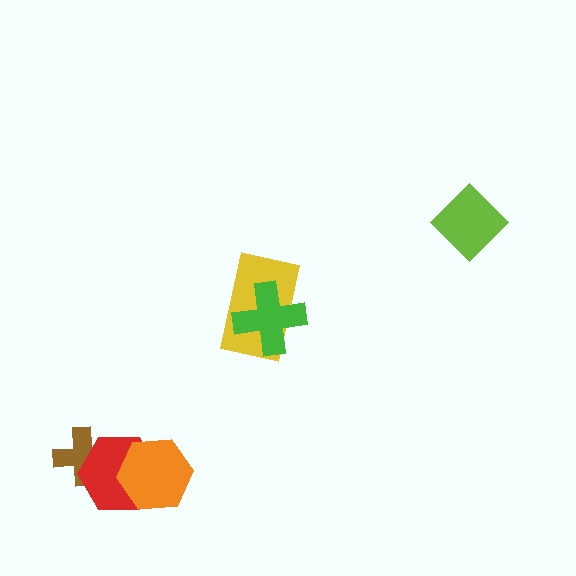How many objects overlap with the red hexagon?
2 objects overlap with the red hexagon.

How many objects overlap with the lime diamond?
0 objects overlap with the lime diamond.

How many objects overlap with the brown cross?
1 object overlaps with the brown cross.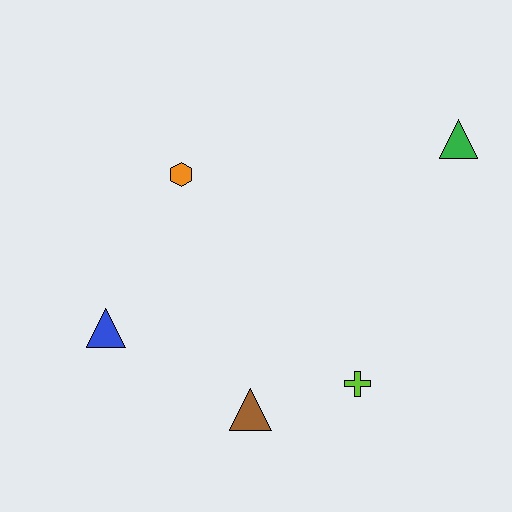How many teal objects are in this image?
There are no teal objects.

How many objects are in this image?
There are 5 objects.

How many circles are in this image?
There are no circles.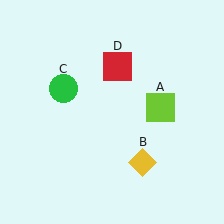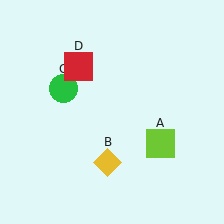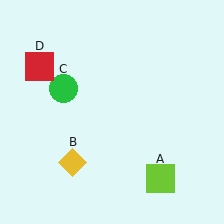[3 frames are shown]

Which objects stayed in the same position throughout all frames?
Green circle (object C) remained stationary.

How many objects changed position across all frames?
3 objects changed position: lime square (object A), yellow diamond (object B), red square (object D).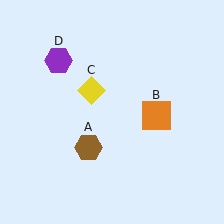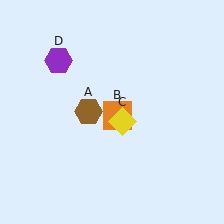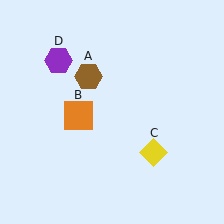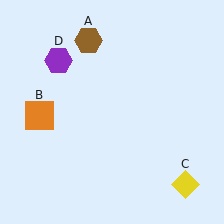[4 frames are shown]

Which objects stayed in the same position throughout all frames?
Purple hexagon (object D) remained stationary.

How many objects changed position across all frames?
3 objects changed position: brown hexagon (object A), orange square (object B), yellow diamond (object C).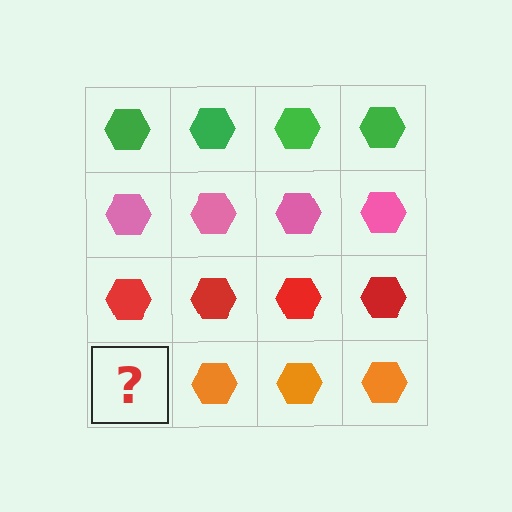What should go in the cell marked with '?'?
The missing cell should contain an orange hexagon.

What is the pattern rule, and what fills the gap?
The rule is that each row has a consistent color. The gap should be filled with an orange hexagon.